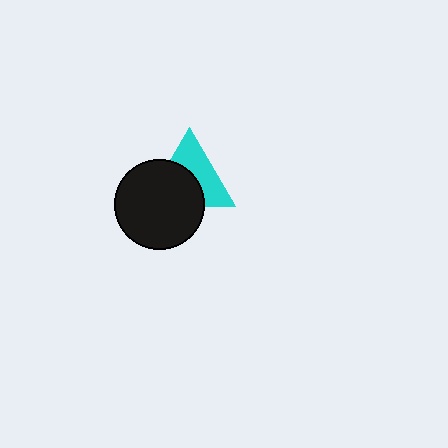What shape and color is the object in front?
The object in front is a black circle.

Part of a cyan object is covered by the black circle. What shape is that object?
It is a triangle.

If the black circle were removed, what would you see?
You would see the complete cyan triangle.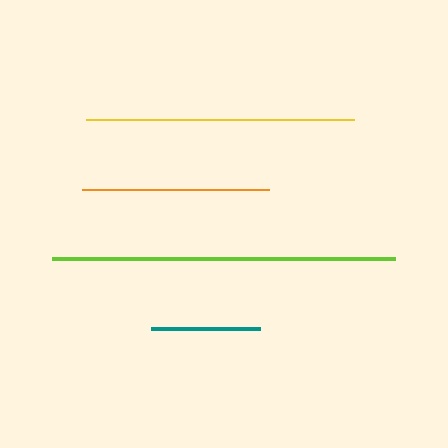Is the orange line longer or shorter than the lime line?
The lime line is longer than the orange line.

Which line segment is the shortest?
The teal line is the shortest at approximately 109 pixels.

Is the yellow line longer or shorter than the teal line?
The yellow line is longer than the teal line.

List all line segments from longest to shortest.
From longest to shortest: lime, yellow, orange, teal.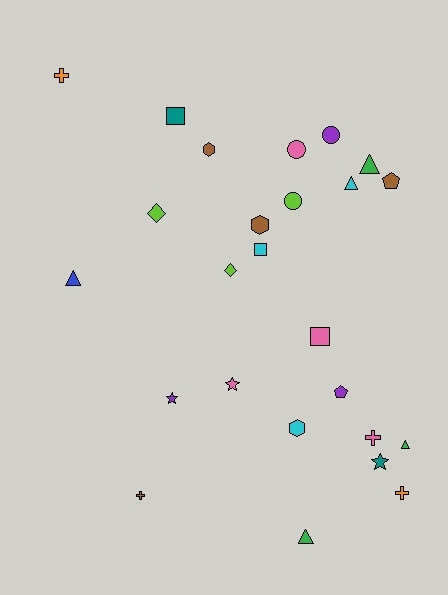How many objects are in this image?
There are 25 objects.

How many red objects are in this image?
There are no red objects.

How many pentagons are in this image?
There are 2 pentagons.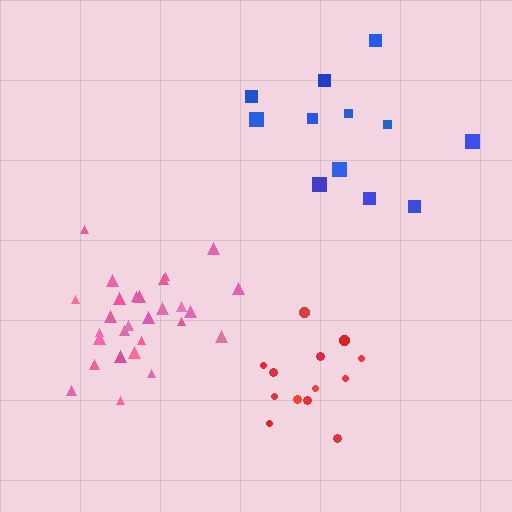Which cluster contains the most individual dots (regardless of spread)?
Pink (28).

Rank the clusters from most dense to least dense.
pink, red, blue.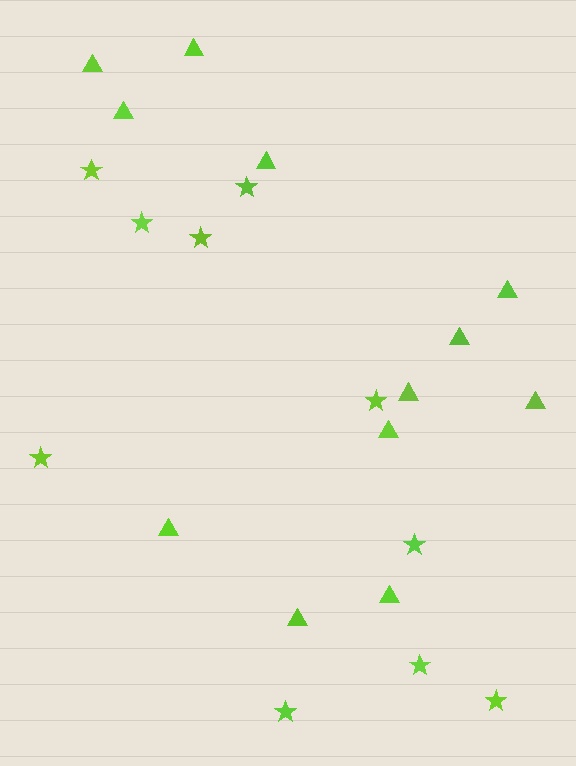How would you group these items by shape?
There are 2 groups: one group of triangles (12) and one group of stars (10).